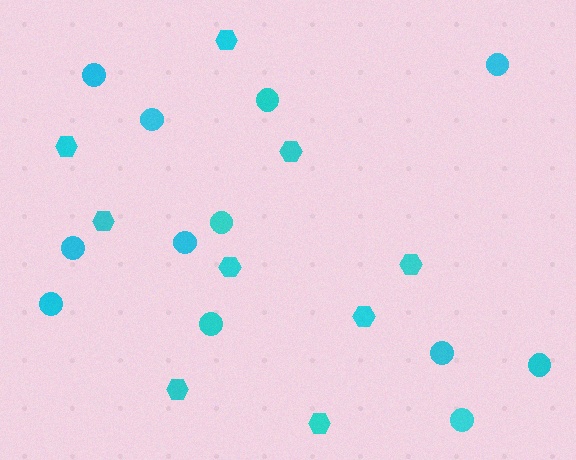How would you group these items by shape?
There are 2 groups: one group of circles (12) and one group of hexagons (9).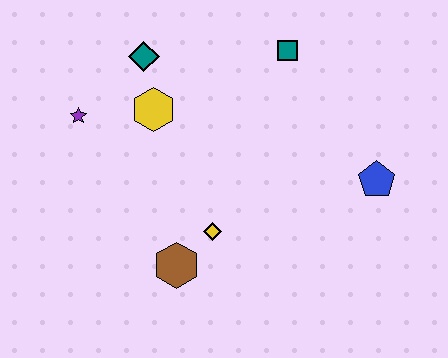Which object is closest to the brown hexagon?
The yellow diamond is closest to the brown hexagon.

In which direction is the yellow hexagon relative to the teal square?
The yellow hexagon is to the left of the teal square.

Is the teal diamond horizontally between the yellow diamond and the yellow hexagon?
No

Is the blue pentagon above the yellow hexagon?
No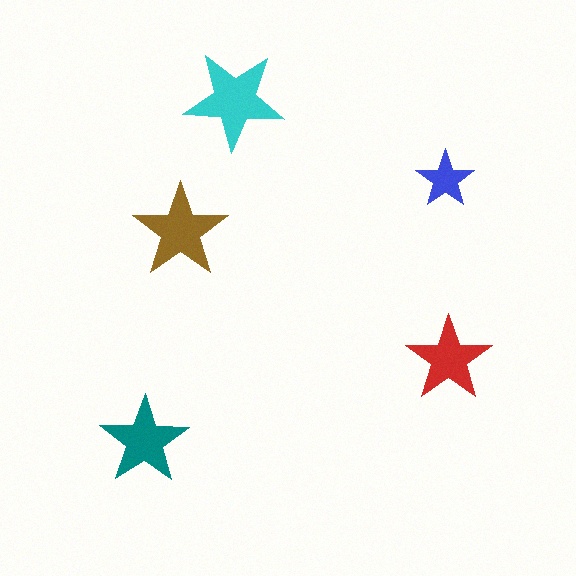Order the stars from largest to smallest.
the cyan one, the brown one, the teal one, the red one, the blue one.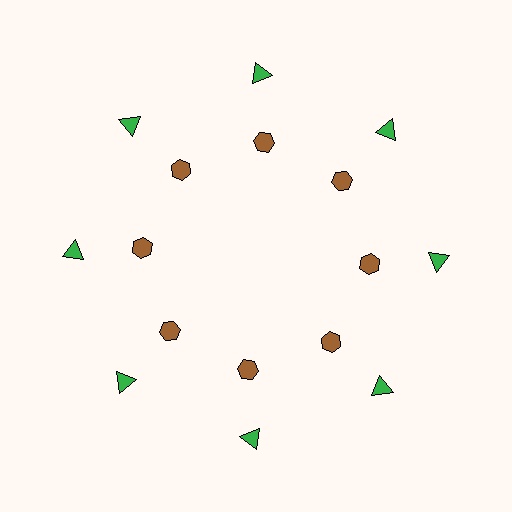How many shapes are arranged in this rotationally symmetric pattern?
There are 16 shapes, arranged in 8 groups of 2.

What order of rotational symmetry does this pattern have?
This pattern has 8-fold rotational symmetry.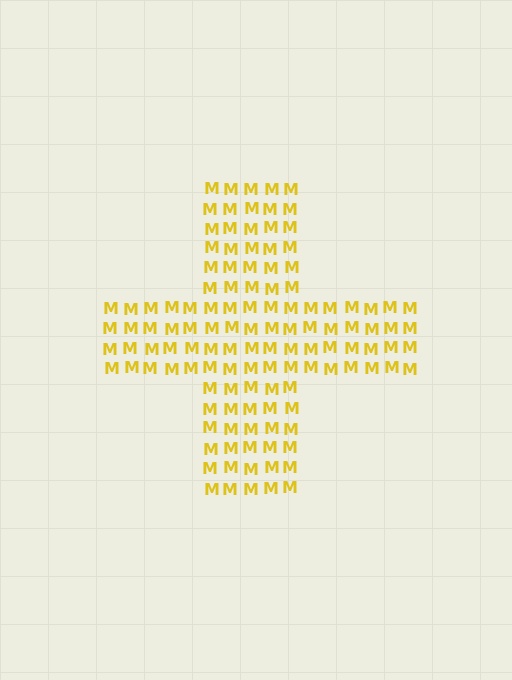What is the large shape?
The large shape is a cross.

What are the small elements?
The small elements are letter M's.